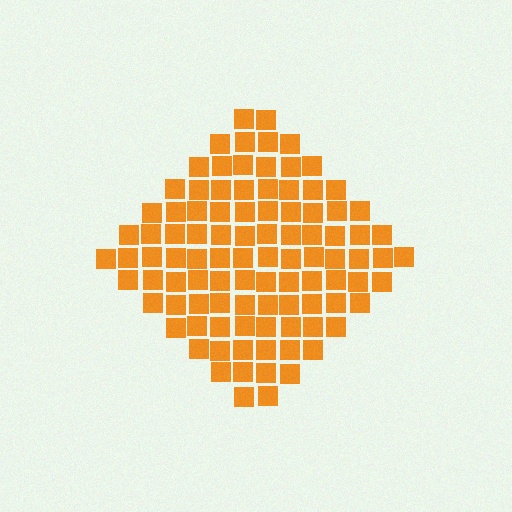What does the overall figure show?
The overall figure shows a diamond.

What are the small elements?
The small elements are squares.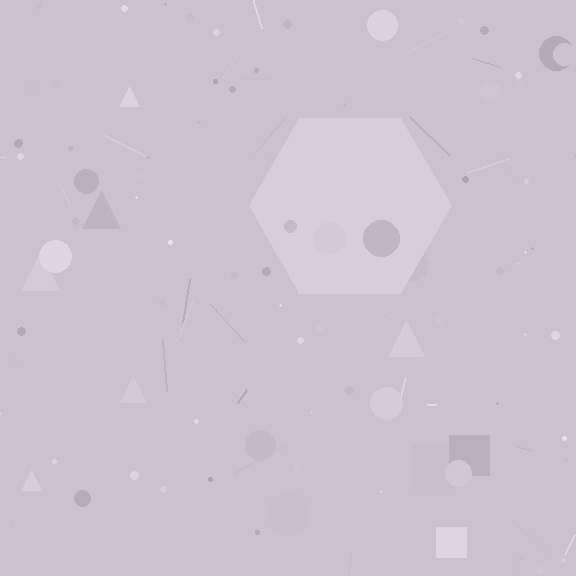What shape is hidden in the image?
A hexagon is hidden in the image.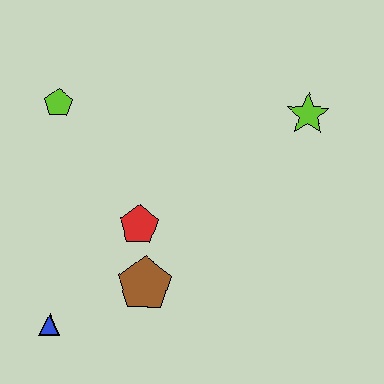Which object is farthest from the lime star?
The blue triangle is farthest from the lime star.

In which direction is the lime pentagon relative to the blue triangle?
The lime pentagon is above the blue triangle.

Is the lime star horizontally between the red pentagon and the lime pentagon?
No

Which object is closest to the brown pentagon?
The red pentagon is closest to the brown pentagon.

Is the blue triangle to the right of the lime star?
No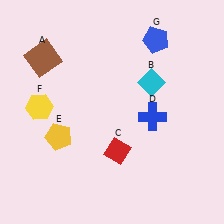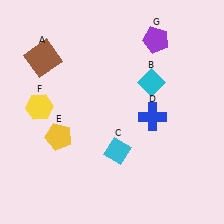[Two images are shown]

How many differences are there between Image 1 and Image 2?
There are 2 differences between the two images.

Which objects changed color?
C changed from red to cyan. G changed from blue to purple.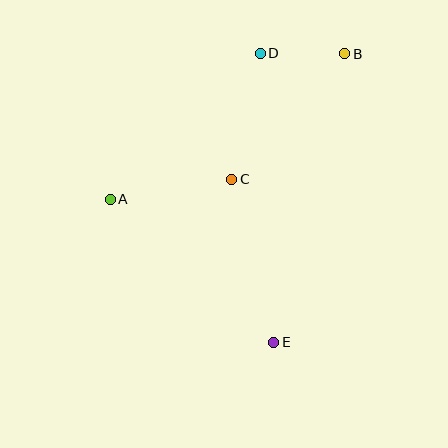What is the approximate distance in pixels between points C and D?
The distance between C and D is approximately 129 pixels.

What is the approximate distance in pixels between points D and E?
The distance between D and E is approximately 289 pixels.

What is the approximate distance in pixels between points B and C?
The distance between B and C is approximately 169 pixels.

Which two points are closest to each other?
Points B and D are closest to each other.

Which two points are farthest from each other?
Points B and E are farthest from each other.